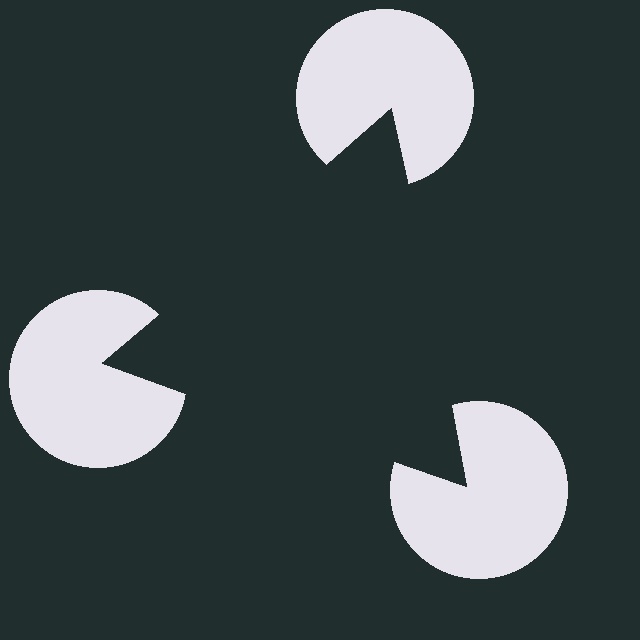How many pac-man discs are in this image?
There are 3 — one at each vertex of the illusory triangle.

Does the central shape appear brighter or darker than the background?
It typically appears slightly darker than the background, even though no actual brightness change is drawn.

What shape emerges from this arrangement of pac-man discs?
An illusory triangle — its edges are inferred from the aligned wedge cuts in the pac-man discs, not physically drawn.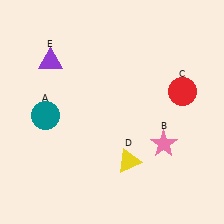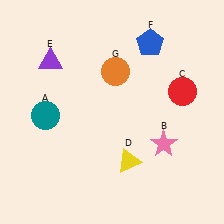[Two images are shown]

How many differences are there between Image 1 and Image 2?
There are 2 differences between the two images.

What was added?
A blue pentagon (F), an orange circle (G) were added in Image 2.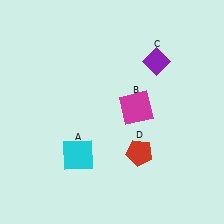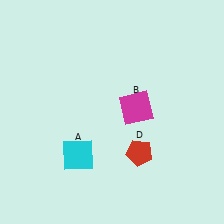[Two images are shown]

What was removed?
The purple diamond (C) was removed in Image 2.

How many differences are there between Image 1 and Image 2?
There is 1 difference between the two images.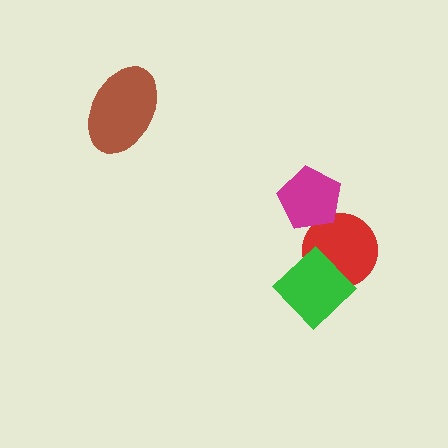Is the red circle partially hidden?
Yes, it is partially covered by another shape.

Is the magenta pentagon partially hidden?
No, no other shape covers it.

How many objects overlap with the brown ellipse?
0 objects overlap with the brown ellipse.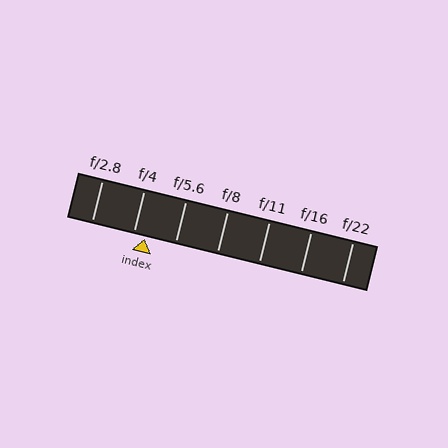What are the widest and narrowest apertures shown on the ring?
The widest aperture shown is f/2.8 and the narrowest is f/22.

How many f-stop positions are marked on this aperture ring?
There are 7 f-stop positions marked.